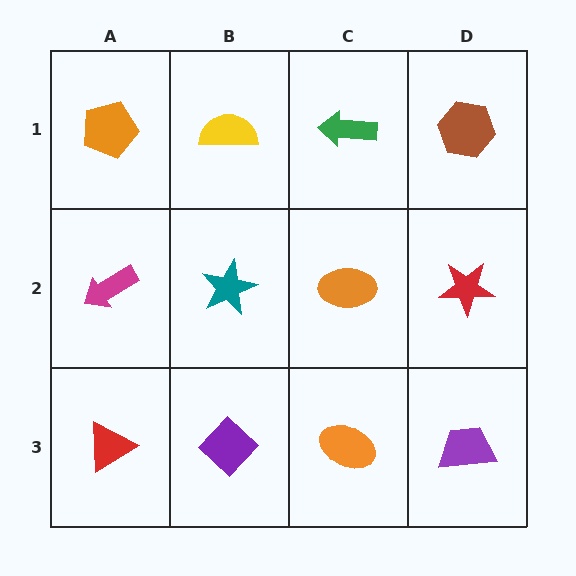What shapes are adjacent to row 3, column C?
An orange ellipse (row 2, column C), a purple diamond (row 3, column B), a purple trapezoid (row 3, column D).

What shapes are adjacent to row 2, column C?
A green arrow (row 1, column C), an orange ellipse (row 3, column C), a teal star (row 2, column B), a red star (row 2, column D).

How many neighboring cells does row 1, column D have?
2.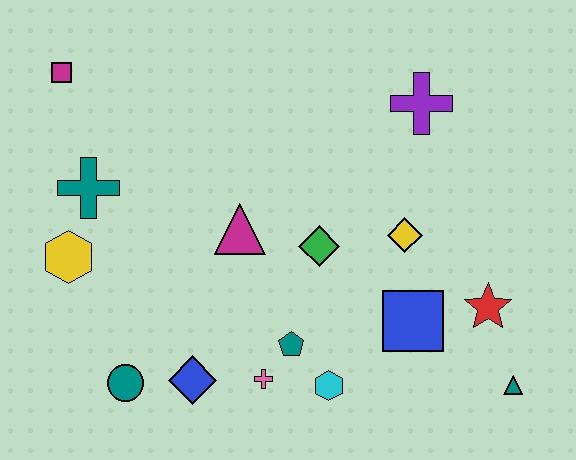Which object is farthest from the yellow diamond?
The magenta square is farthest from the yellow diamond.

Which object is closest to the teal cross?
The yellow hexagon is closest to the teal cross.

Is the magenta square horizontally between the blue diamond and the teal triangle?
No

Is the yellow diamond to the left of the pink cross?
No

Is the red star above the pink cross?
Yes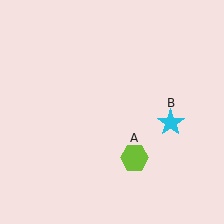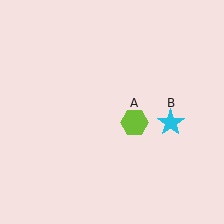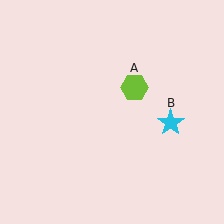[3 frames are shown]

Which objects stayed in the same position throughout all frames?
Cyan star (object B) remained stationary.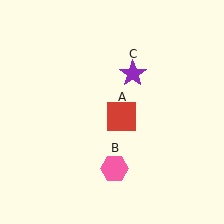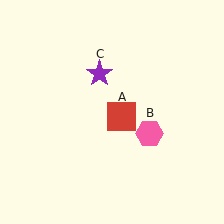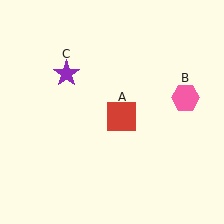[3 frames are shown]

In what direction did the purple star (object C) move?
The purple star (object C) moved left.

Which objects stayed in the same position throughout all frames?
Red square (object A) remained stationary.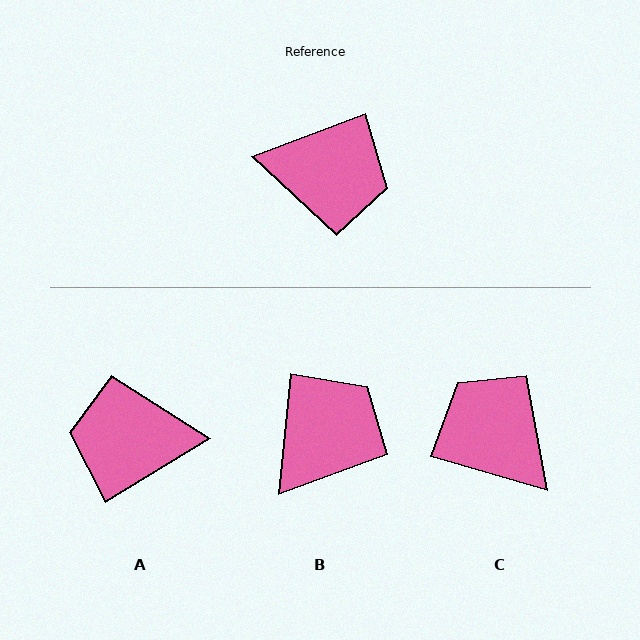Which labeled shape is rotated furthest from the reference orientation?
A, about 169 degrees away.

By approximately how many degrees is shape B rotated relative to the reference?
Approximately 64 degrees counter-clockwise.